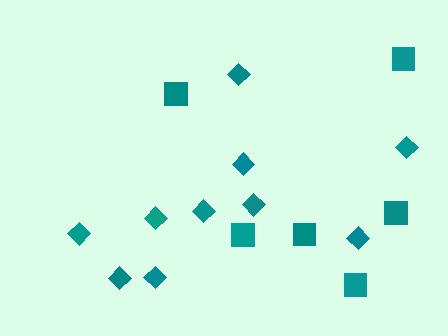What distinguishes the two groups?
There are 2 groups: one group of squares (6) and one group of diamonds (10).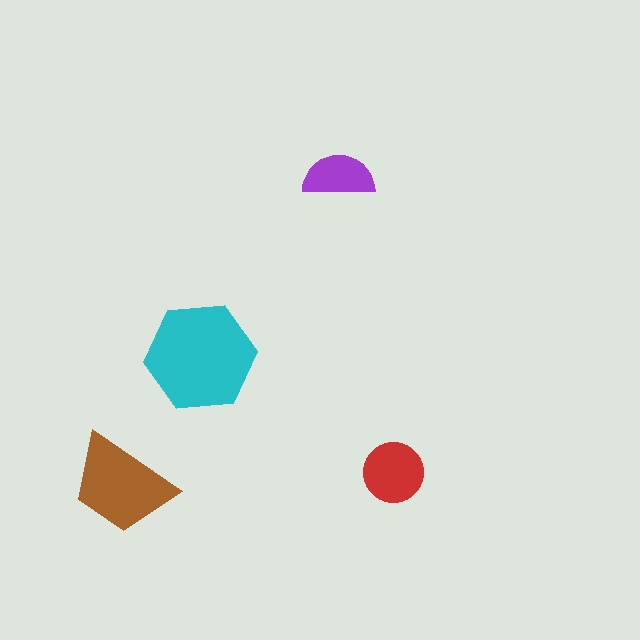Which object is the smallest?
The purple semicircle.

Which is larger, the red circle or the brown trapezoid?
The brown trapezoid.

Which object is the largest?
The cyan hexagon.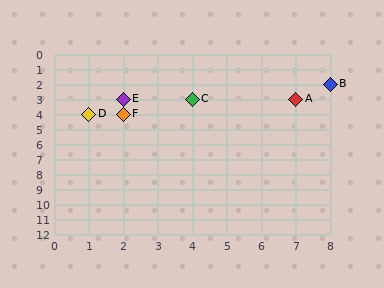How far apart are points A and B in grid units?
Points A and B are 1 column and 1 row apart (about 1.4 grid units diagonally).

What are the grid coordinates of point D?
Point D is at grid coordinates (1, 4).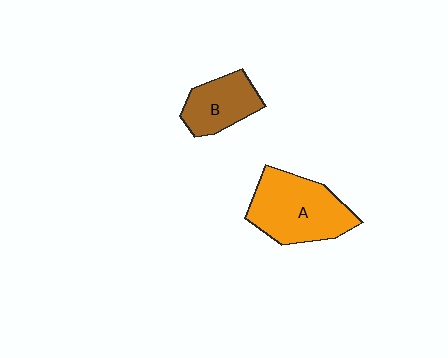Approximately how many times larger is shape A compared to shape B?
Approximately 1.6 times.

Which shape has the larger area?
Shape A (orange).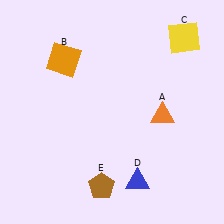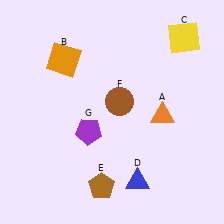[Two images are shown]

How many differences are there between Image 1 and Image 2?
There are 2 differences between the two images.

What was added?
A brown circle (F), a purple pentagon (G) were added in Image 2.